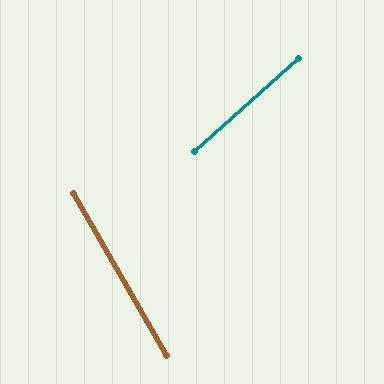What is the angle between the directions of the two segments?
Approximately 78 degrees.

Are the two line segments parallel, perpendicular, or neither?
Neither parallel nor perpendicular — they differ by about 78°.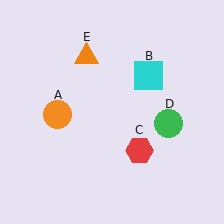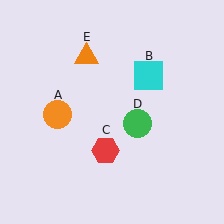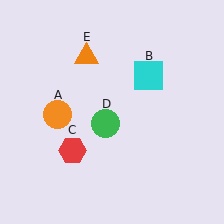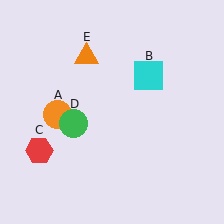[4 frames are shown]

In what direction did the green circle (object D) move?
The green circle (object D) moved left.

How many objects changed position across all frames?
2 objects changed position: red hexagon (object C), green circle (object D).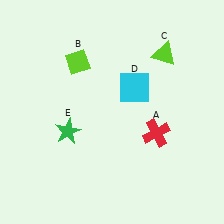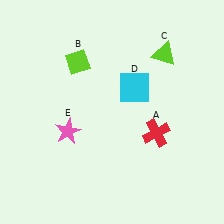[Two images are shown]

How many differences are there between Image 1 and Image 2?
There is 1 difference between the two images.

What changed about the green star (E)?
In Image 1, E is green. In Image 2, it changed to pink.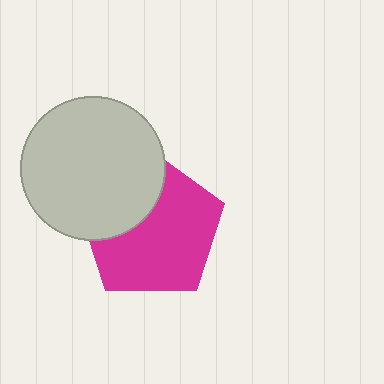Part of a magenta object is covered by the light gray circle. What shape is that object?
It is a pentagon.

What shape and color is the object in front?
The object in front is a light gray circle.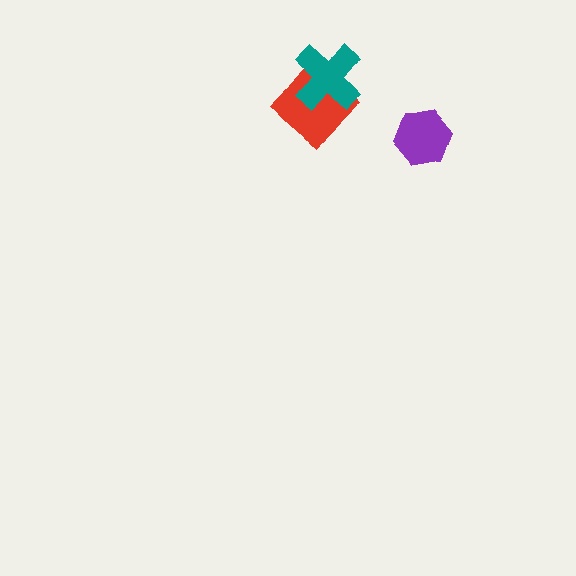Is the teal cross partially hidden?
No, no other shape covers it.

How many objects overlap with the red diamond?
1 object overlaps with the red diamond.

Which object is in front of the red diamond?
The teal cross is in front of the red diamond.